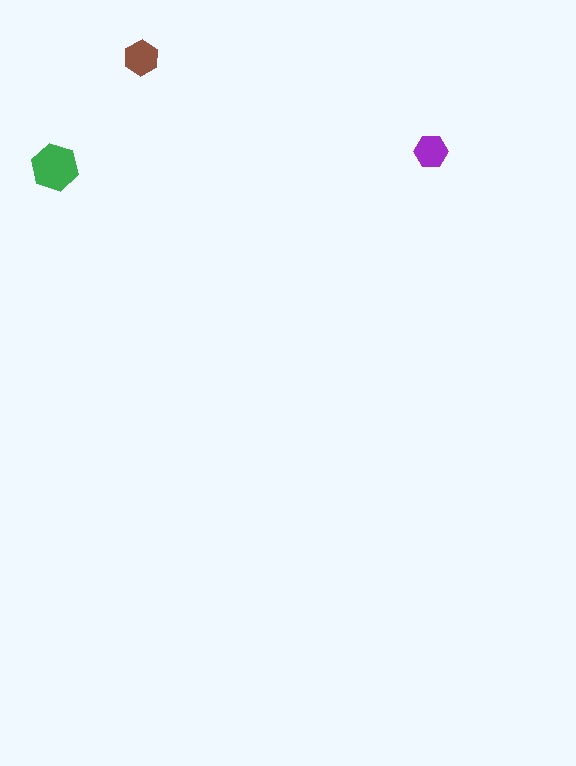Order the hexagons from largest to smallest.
the green one, the brown one, the purple one.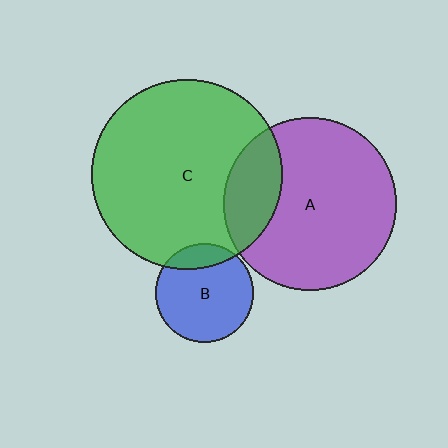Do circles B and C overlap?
Yes.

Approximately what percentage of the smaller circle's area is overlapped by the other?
Approximately 15%.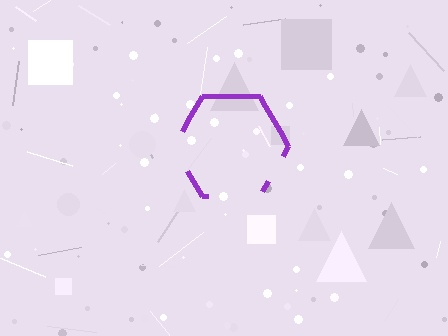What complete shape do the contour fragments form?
The contour fragments form a hexagon.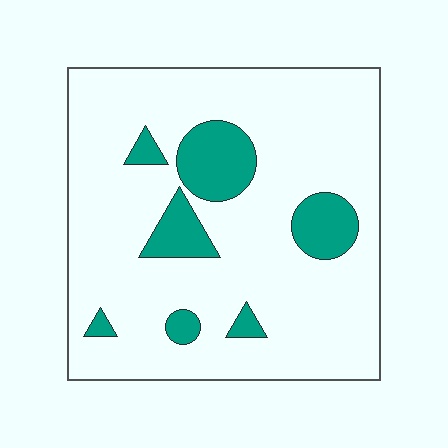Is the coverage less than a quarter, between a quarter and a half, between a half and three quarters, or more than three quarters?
Less than a quarter.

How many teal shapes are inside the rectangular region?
7.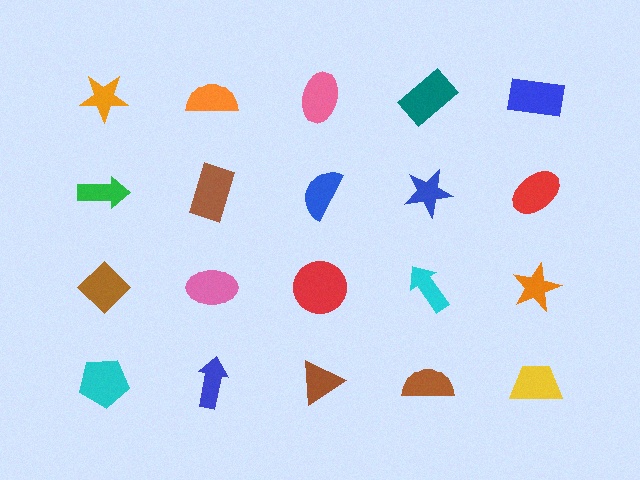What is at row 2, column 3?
A blue semicircle.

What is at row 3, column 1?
A brown diamond.